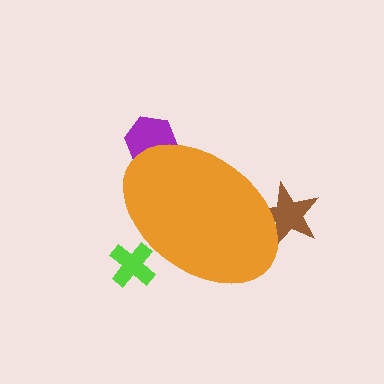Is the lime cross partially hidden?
Yes, the lime cross is partially hidden behind the orange ellipse.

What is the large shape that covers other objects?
An orange ellipse.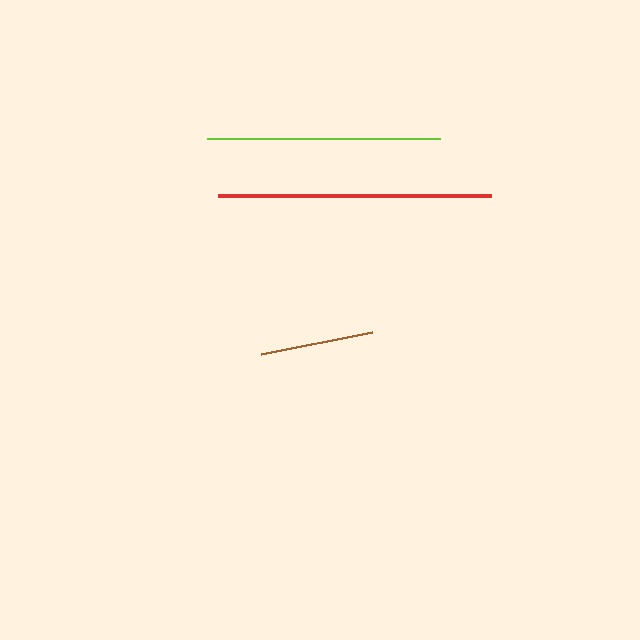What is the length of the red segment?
The red segment is approximately 273 pixels long.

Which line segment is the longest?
The red line is the longest at approximately 273 pixels.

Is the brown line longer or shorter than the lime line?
The lime line is longer than the brown line.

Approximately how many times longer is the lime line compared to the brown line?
The lime line is approximately 2.1 times the length of the brown line.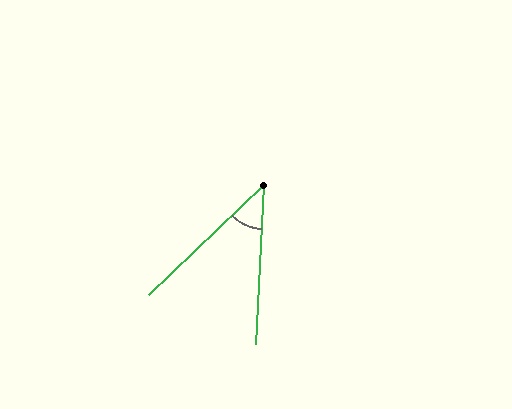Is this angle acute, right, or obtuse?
It is acute.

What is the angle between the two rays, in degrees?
Approximately 43 degrees.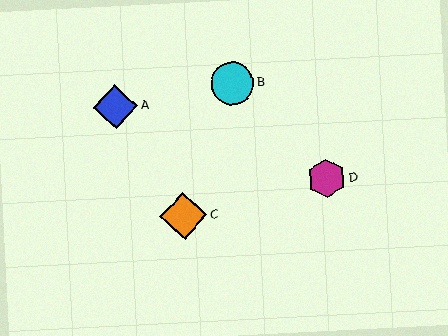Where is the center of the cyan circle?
The center of the cyan circle is at (232, 84).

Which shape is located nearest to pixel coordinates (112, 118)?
The blue diamond (labeled A) at (115, 107) is nearest to that location.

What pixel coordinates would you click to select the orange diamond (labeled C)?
Click at (184, 216) to select the orange diamond C.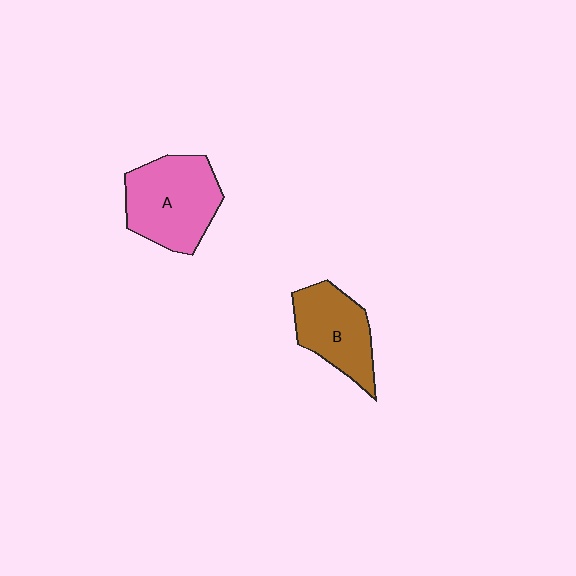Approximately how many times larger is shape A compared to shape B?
Approximately 1.3 times.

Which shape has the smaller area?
Shape B (brown).